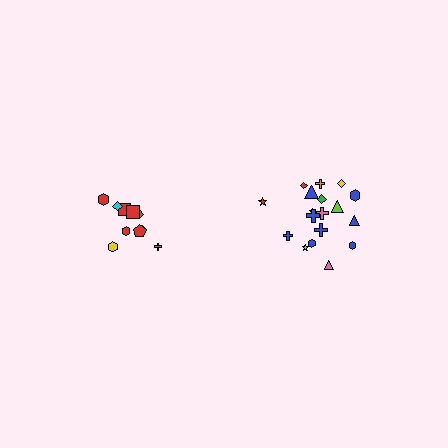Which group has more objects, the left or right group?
The right group.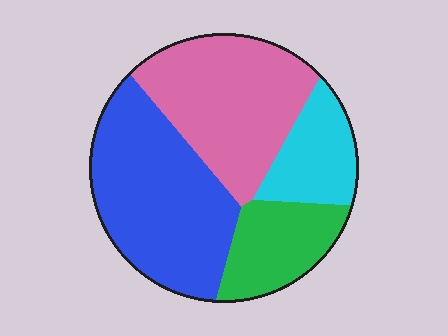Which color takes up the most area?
Blue, at roughly 35%.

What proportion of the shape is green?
Green covers 16% of the shape.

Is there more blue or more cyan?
Blue.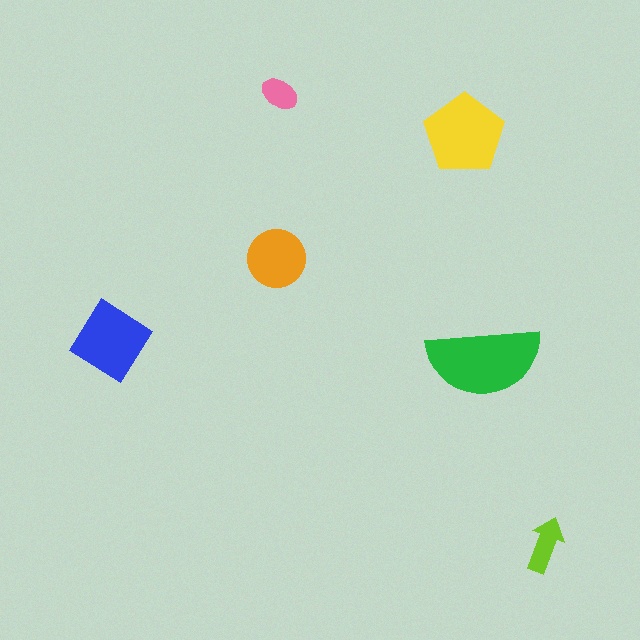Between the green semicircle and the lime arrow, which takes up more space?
The green semicircle.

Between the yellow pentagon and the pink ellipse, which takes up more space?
The yellow pentagon.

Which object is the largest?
The green semicircle.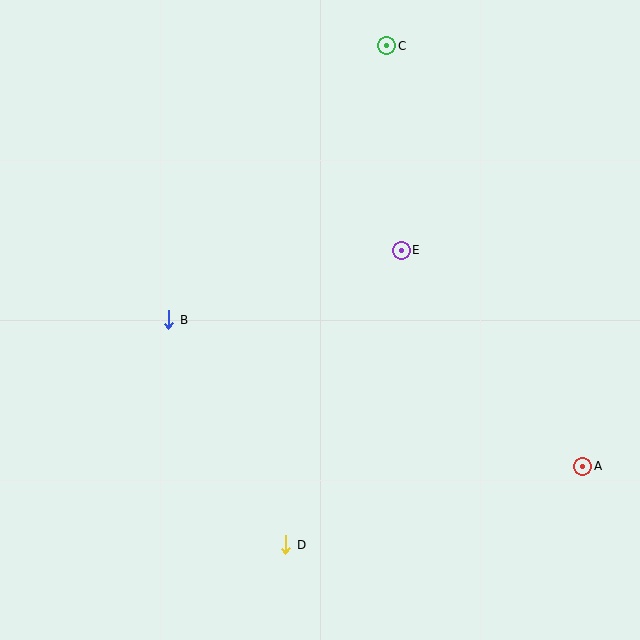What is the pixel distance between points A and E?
The distance between A and E is 282 pixels.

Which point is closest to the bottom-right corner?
Point A is closest to the bottom-right corner.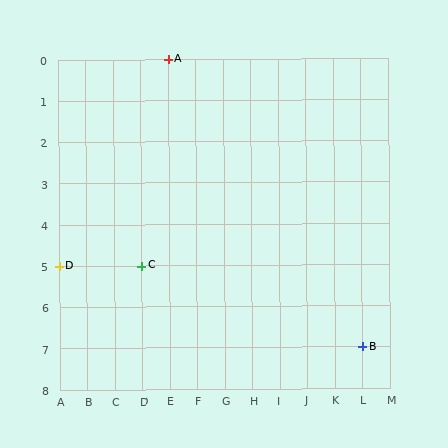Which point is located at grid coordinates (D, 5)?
Point C is at (D, 5).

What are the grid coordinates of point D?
Point D is at grid coordinates (A, 5).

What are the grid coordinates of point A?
Point A is at grid coordinates (E, 0).